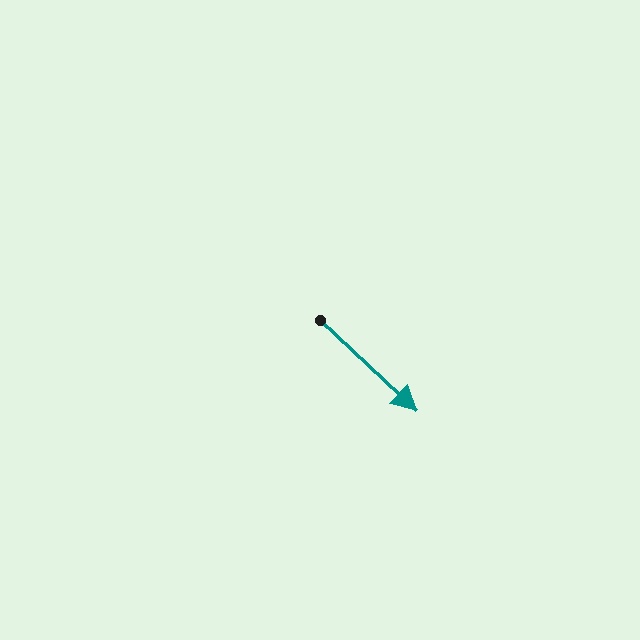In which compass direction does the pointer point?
Southeast.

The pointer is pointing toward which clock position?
Roughly 4 o'clock.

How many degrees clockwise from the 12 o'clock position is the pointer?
Approximately 133 degrees.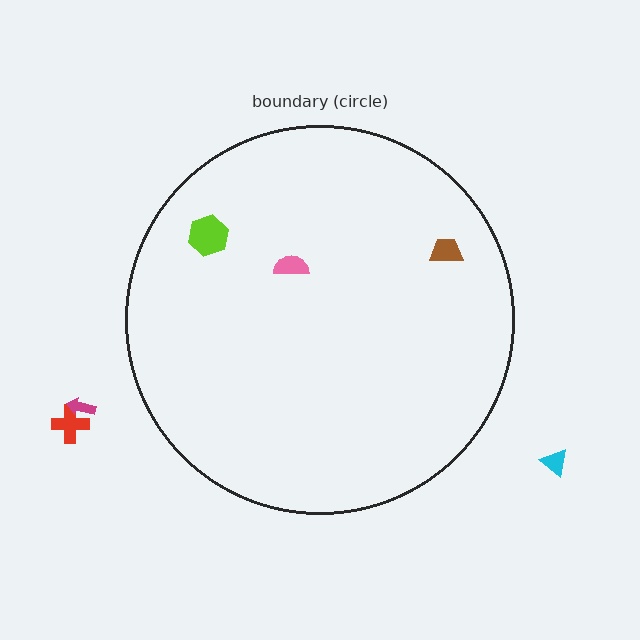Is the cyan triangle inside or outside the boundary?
Outside.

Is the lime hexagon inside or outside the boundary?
Inside.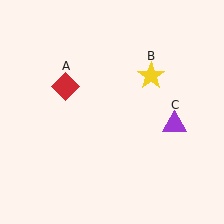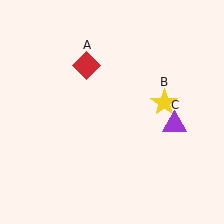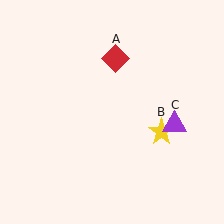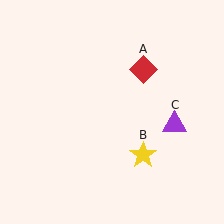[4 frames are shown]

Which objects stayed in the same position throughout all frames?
Purple triangle (object C) remained stationary.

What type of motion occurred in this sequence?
The red diamond (object A), yellow star (object B) rotated clockwise around the center of the scene.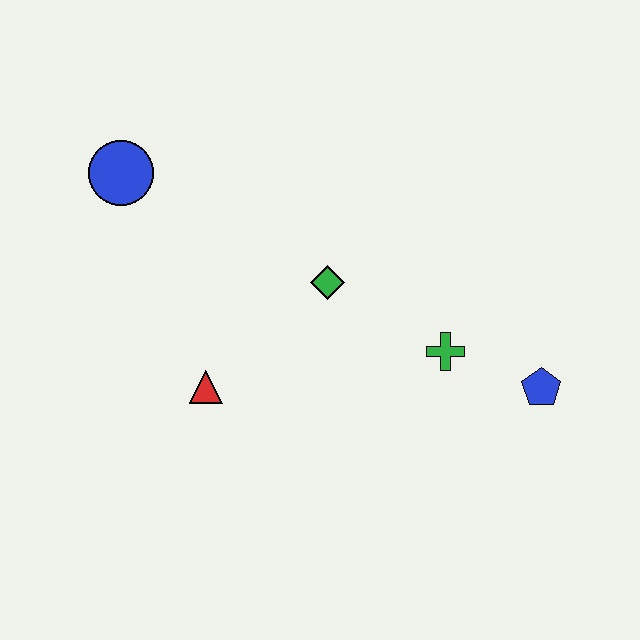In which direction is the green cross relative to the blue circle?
The green cross is to the right of the blue circle.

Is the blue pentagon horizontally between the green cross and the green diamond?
No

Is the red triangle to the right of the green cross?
No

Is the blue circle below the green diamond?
No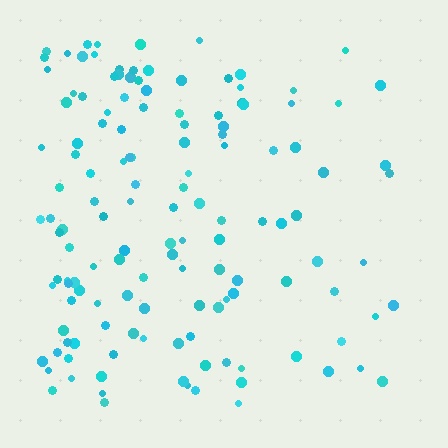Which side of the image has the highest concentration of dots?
The left.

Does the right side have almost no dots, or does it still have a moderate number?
Still a moderate number, just noticeably fewer than the left.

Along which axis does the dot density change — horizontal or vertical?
Horizontal.